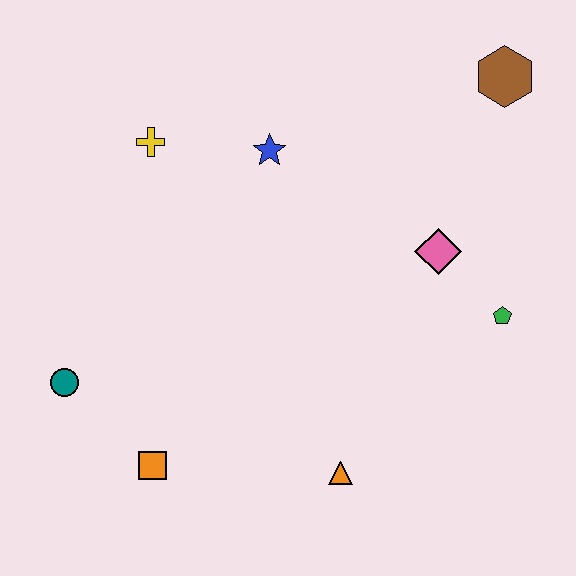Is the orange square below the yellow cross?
Yes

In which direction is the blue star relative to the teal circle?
The blue star is above the teal circle.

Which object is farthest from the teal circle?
The brown hexagon is farthest from the teal circle.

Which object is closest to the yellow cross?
The blue star is closest to the yellow cross.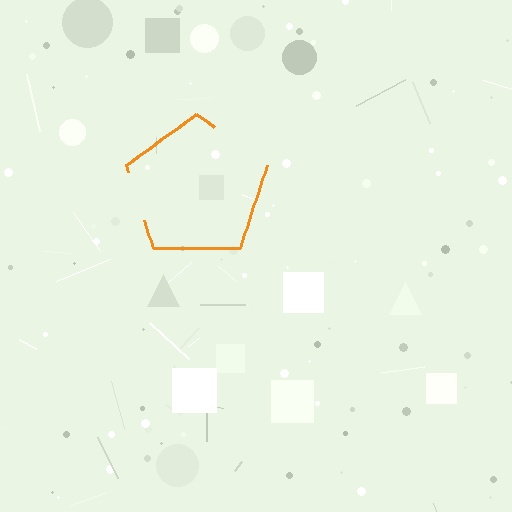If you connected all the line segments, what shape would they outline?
They would outline a pentagon.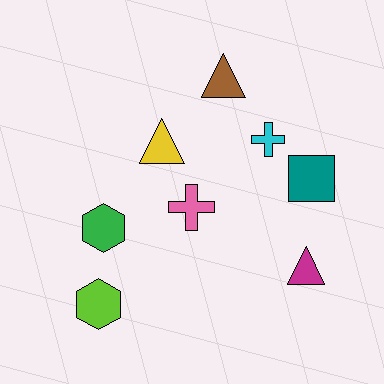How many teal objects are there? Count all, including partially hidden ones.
There is 1 teal object.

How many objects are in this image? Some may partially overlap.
There are 8 objects.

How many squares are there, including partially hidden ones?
There is 1 square.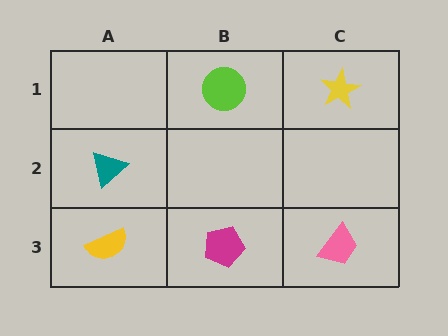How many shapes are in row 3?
3 shapes.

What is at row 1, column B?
A lime circle.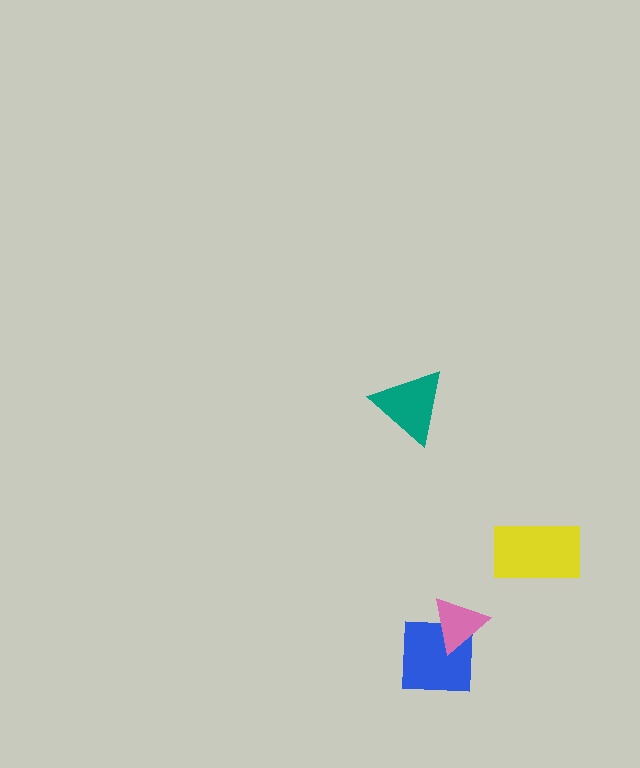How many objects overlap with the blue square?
1 object overlaps with the blue square.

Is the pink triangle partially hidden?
No, no other shape covers it.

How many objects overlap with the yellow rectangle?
0 objects overlap with the yellow rectangle.